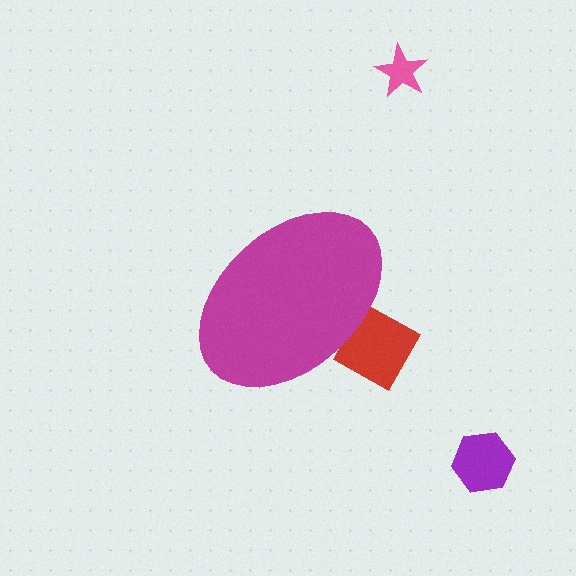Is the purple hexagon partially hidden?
No, the purple hexagon is fully visible.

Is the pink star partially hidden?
No, the pink star is fully visible.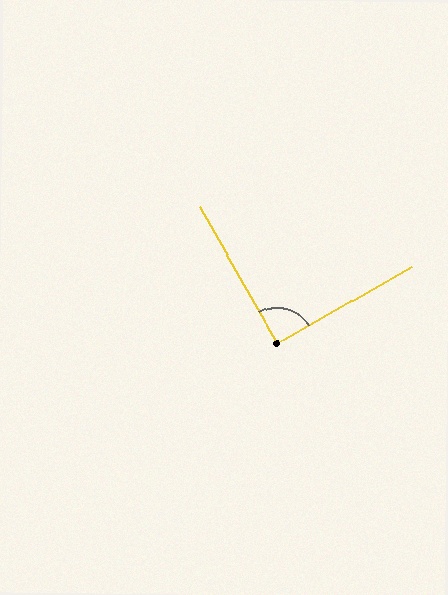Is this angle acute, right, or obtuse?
It is approximately a right angle.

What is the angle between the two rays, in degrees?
Approximately 90 degrees.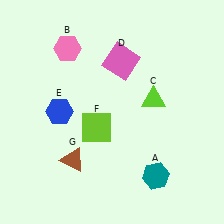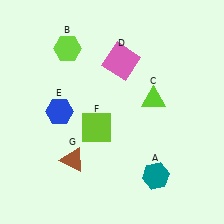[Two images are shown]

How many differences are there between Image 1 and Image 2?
There is 1 difference between the two images.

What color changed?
The hexagon (B) changed from pink in Image 1 to lime in Image 2.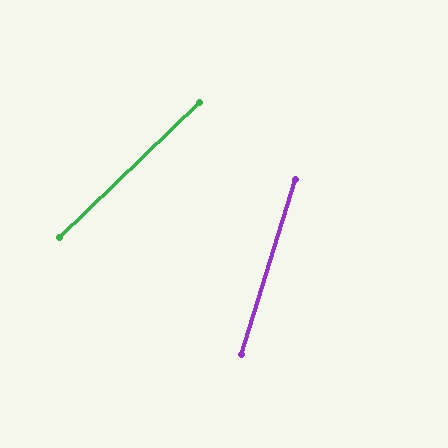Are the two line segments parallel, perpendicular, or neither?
Neither parallel nor perpendicular — they differ by about 29°.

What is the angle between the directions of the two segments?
Approximately 29 degrees.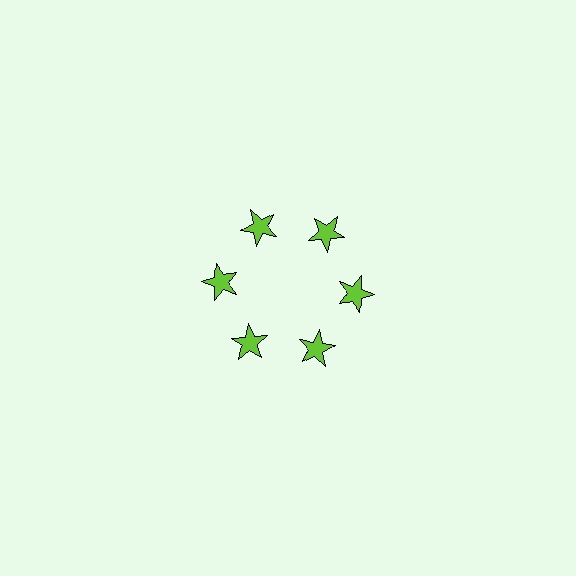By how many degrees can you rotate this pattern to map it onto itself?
The pattern maps onto itself every 60 degrees of rotation.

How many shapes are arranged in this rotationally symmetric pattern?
There are 6 shapes, arranged in 6 groups of 1.